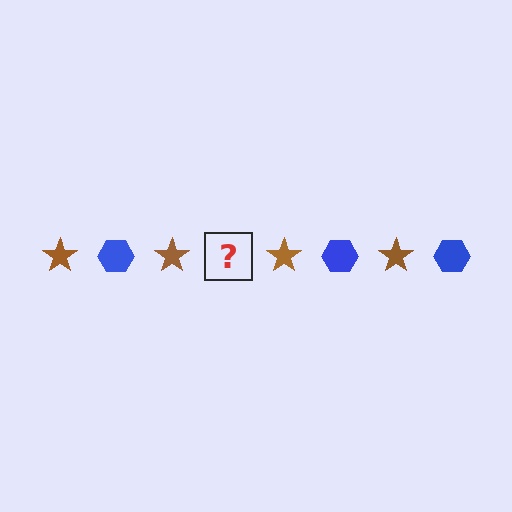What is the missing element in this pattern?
The missing element is a blue hexagon.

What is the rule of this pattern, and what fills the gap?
The rule is that the pattern alternates between brown star and blue hexagon. The gap should be filled with a blue hexagon.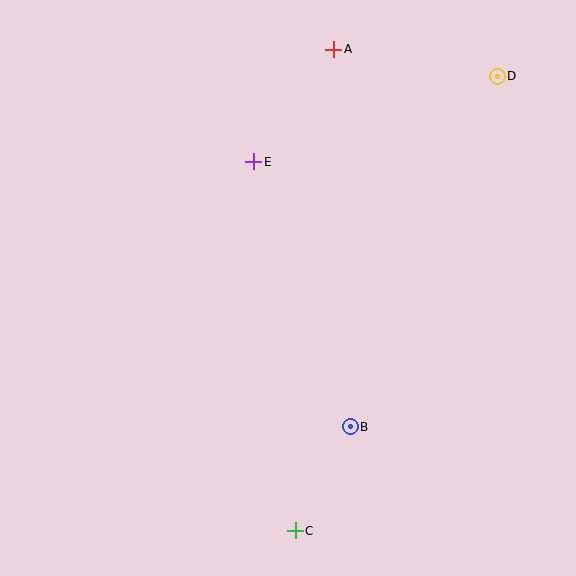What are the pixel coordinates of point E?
Point E is at (254, 162).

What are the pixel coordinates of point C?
Point C is at (295, 531).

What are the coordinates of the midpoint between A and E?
The midpoint between A and E is at (294, 106).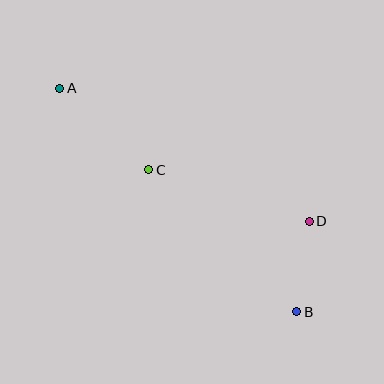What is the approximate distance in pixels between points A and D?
The distance between A and D is approximately 283 pixels.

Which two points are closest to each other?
Points B and D are closest to each other.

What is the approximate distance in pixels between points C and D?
The distance between C and D is approximately 169 pixels.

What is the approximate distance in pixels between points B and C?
The distance between B and C is approximately 205 pixels.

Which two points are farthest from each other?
Points A and B are farthest from each other.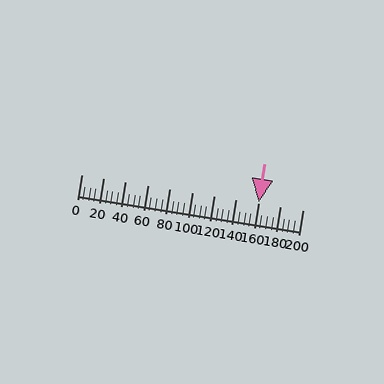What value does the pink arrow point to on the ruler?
The pink arrow points to approximately 160.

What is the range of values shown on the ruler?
The ruler shows values from 0 to 200.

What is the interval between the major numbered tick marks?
The major tick marks are spaced 20 units apart.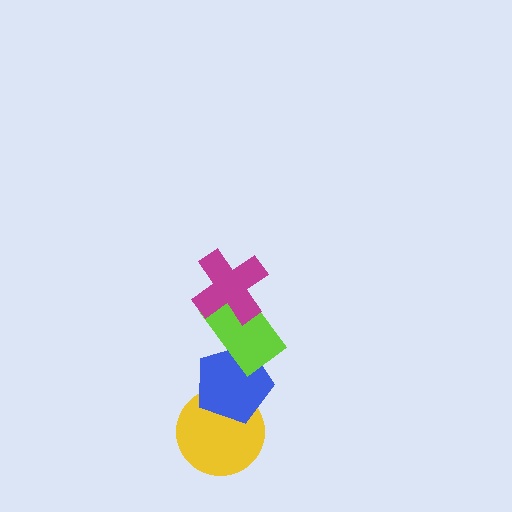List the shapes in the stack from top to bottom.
From top to bottom: the magenta cross, the lime rectangle, the blue pentagon, the yellow circle.